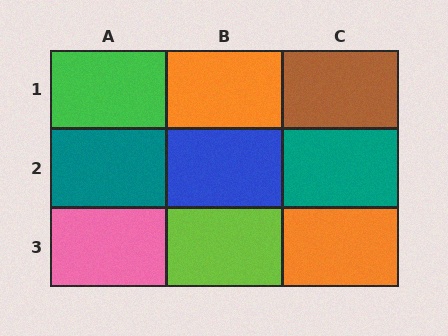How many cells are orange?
2 cells are orange.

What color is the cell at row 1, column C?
Brown.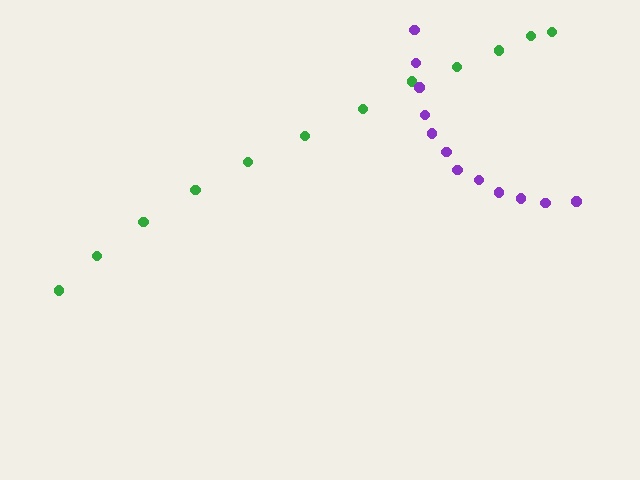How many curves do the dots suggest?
There are 2 distinct paths.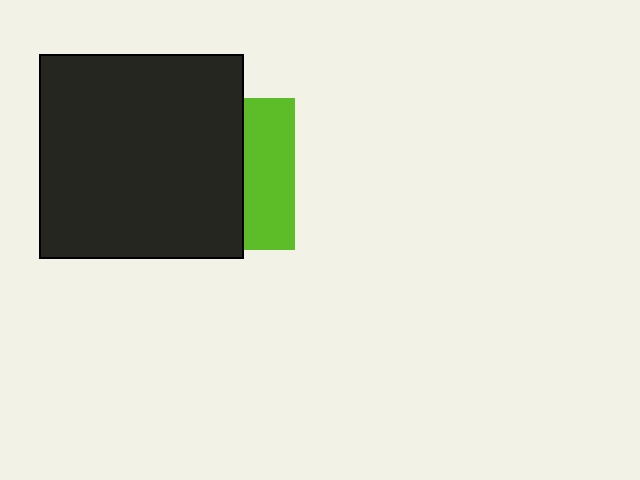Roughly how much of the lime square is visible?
A small part of it is visible (roughly 34%).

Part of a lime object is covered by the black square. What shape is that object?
It is a square.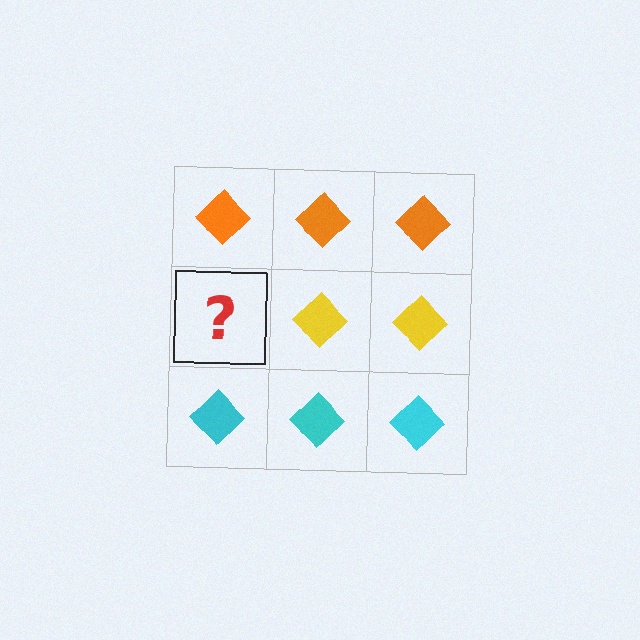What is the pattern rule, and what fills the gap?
The rule is that each row has a consistent color. The gap should be filled with a yellow diamond.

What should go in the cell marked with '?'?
The missing cell should contain a yellow diamond.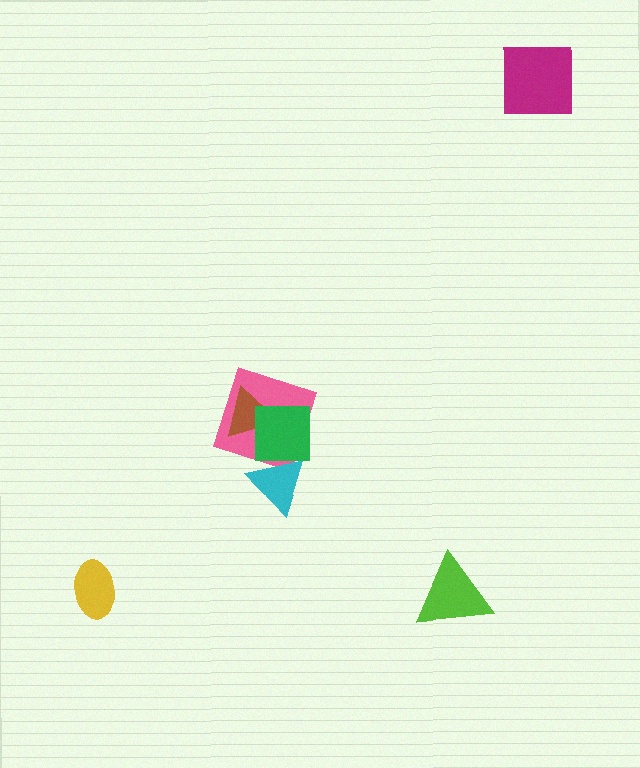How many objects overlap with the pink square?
3 objects overlap with the pink square.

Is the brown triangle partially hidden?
Yes, it is partially covered by another shape.